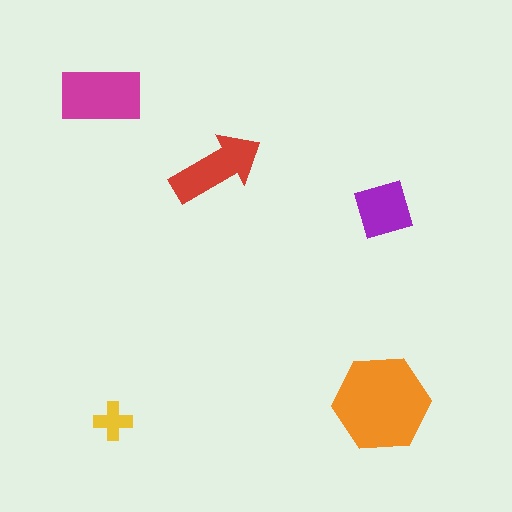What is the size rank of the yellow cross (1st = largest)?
5th.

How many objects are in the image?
There are 5 objects in the image.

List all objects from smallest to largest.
The yellow cross, the purple diamond, the red arrow, the magenta rectangle, the orange hexagon.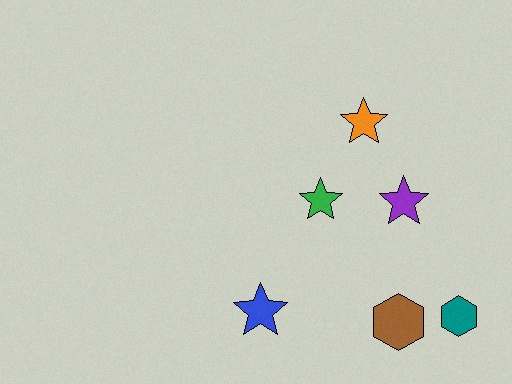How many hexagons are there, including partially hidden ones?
There are 2 hexagons.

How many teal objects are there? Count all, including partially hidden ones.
There is 1 teal object.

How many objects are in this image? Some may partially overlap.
There are 6 objects.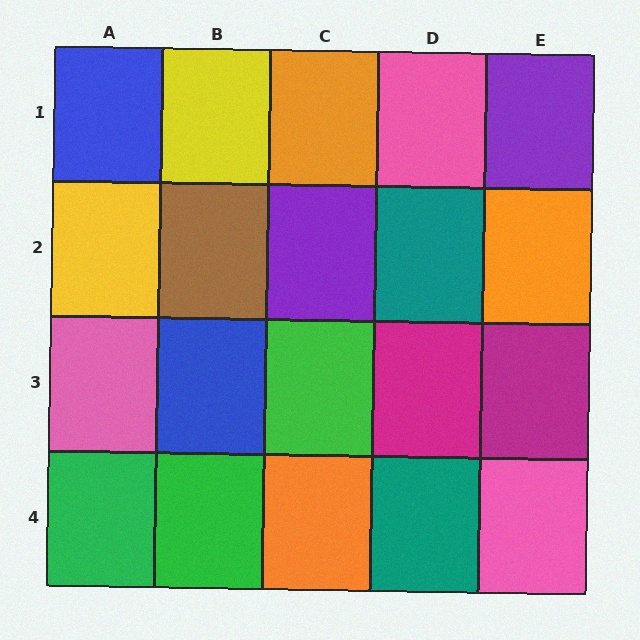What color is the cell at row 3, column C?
Green.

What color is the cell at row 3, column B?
Blue.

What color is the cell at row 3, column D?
Magenta.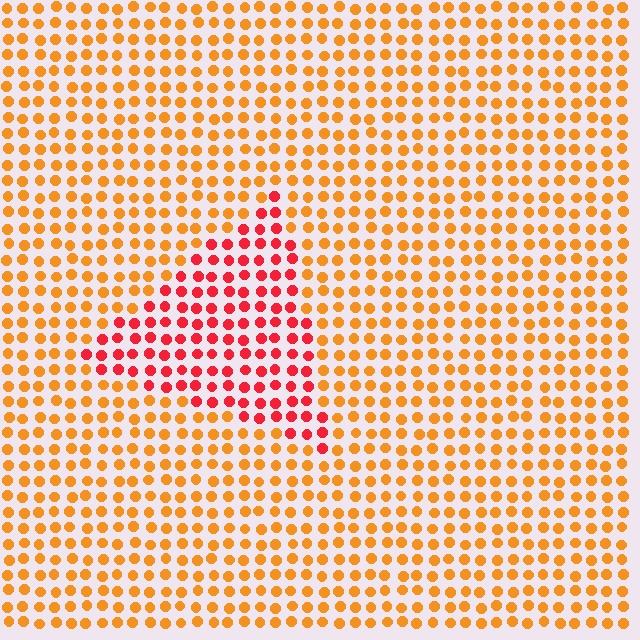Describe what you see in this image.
The image is filled with small orange elements in a uniform arrangement. A triangle-shaped region is visible where the elements are tinted to a slightly different hue, forming a subtle color boundary.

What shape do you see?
I see a triangle.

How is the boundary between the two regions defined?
The boundary is defined purely by a slight shift in hue (about 39 degrees). Spacing, size, and orientation are identical on both sides.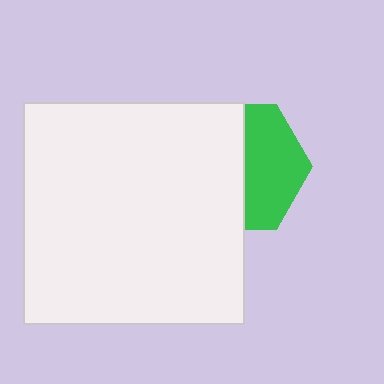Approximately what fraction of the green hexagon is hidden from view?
Roughly 55% of the green hexagon is hidden behind the white square.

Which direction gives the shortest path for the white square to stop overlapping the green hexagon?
Moving left gives the shortest separation.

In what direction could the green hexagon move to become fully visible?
The green hexagon could move right. That would shift it out from behind the white square entirely.